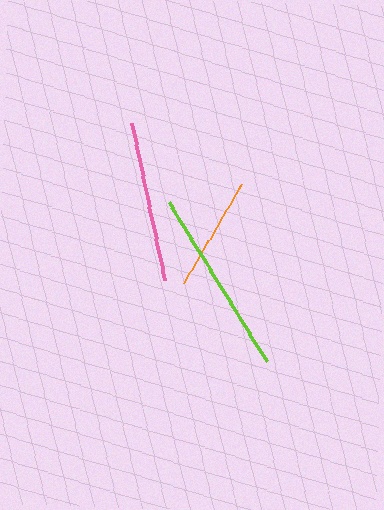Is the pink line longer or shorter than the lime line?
The lime line is longer than the pink line.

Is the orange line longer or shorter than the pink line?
The pink line is longer than the orange line.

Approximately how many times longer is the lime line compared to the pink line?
The lime line is approximately 1.2 times the length of the pink line.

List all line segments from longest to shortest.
From longest to shortest: lime, pink, orange.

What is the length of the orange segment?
The orange segment is approximately 115 pixels long.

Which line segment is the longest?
The lime line is the longest at approximately 187 pixels.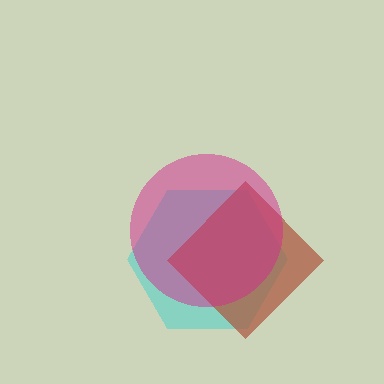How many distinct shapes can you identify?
There are 3 distinct shapes: a cyan hexagon, a brown diamond, a magenta circle.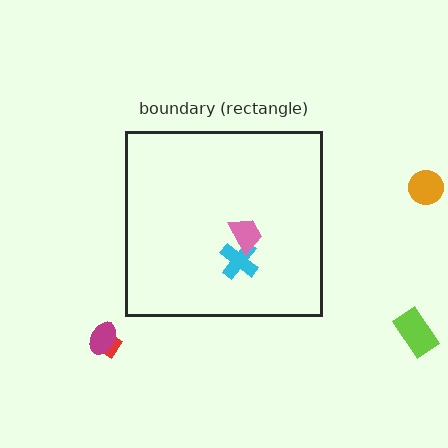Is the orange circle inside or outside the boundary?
Outside.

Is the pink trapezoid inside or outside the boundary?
Inside.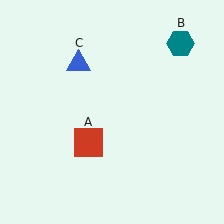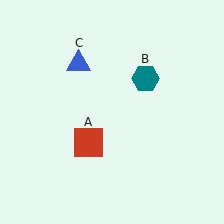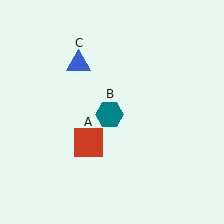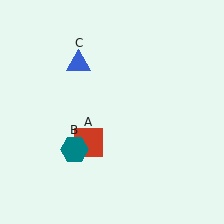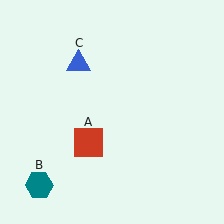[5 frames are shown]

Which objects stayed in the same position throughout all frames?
Red square (object A) and blue triangle (object C) remained stationary.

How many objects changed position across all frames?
1 object changed position: teal hexagon (object B).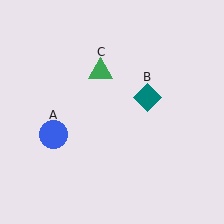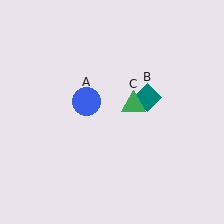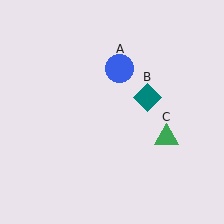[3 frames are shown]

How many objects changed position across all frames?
2 objects changed position: blue circle (object A), green triangle (object C).